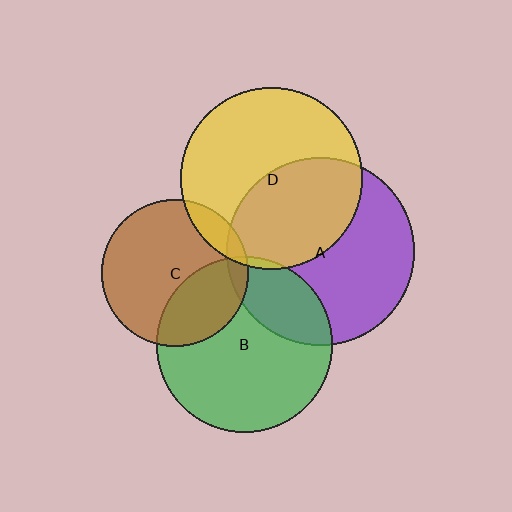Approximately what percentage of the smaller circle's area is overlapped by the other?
Approximately 5%.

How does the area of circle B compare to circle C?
Approximately 1.4 times.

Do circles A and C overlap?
Yes.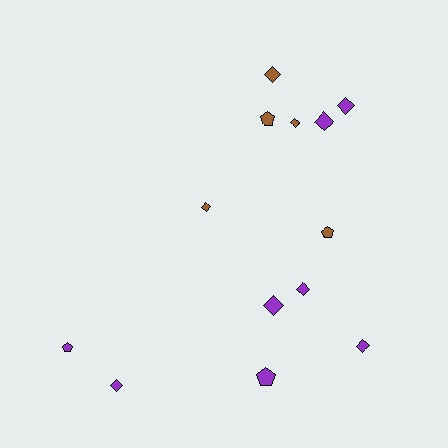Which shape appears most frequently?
Diamond, with 9 objects.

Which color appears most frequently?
Purple, with 8 objects.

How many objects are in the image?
There are 13 objects.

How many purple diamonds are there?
There are 6 purple diamonds.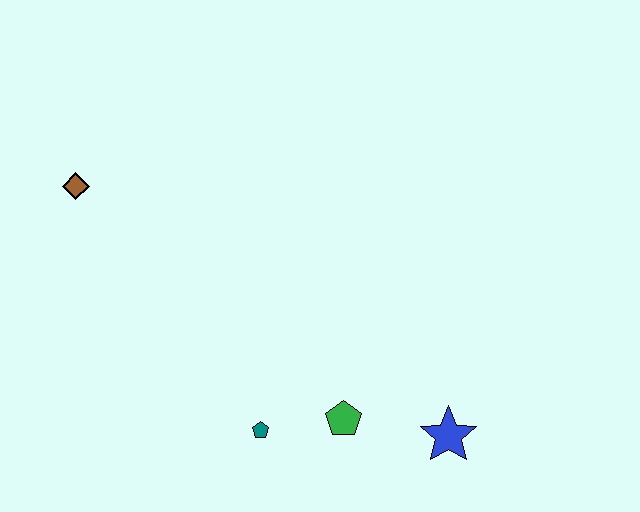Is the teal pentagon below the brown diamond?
Yes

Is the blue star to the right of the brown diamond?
Yes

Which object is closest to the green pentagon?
The teal pentagon is closest to the green pentagon.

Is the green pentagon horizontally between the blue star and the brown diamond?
Yes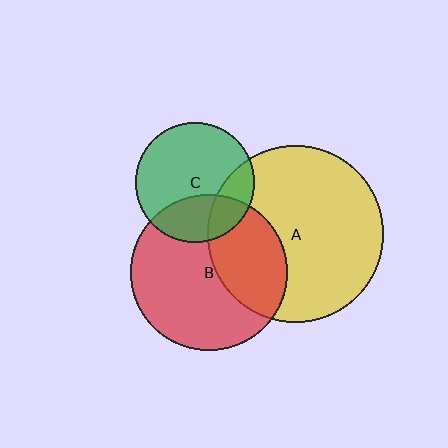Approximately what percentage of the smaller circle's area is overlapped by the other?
Approximately 30%.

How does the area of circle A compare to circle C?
Approximately 2.2 times.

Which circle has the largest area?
Circle A (yellow).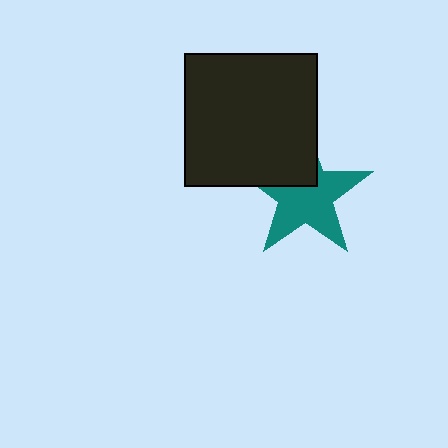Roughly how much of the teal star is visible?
Most of it is visible (roughly 68%).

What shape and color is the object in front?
The object in front is a black square.